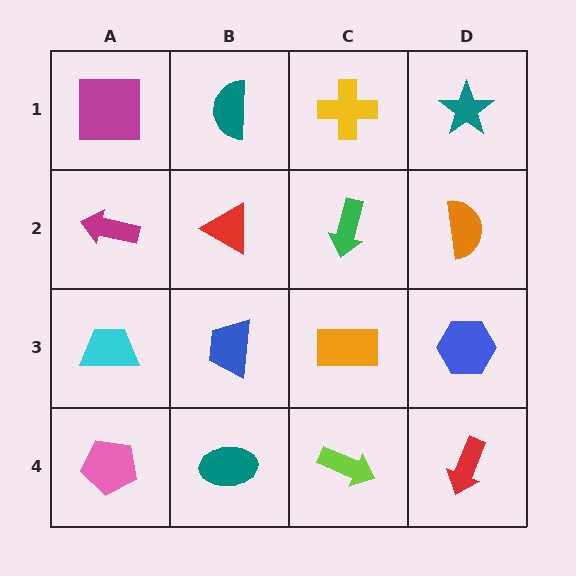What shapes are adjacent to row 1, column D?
An orange semicircle (row 2, column D), a yellow cross (row 1, column C).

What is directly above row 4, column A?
A cyan trapezoid.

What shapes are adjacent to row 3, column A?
A magenta arrow (row 2, column A), a pink pentagon (row 4, column A), a blue trapezoid (row 3, column B).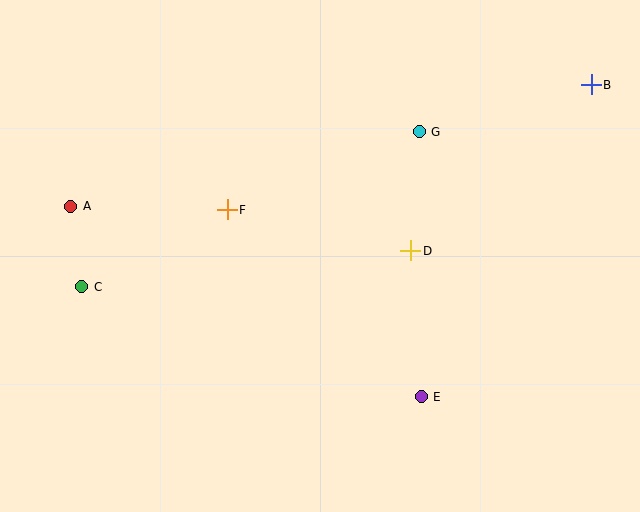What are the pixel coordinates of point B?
Point B is at (591, 85).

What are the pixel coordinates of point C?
Point C is at (82, 287).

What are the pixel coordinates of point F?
Point F is at (227, 210).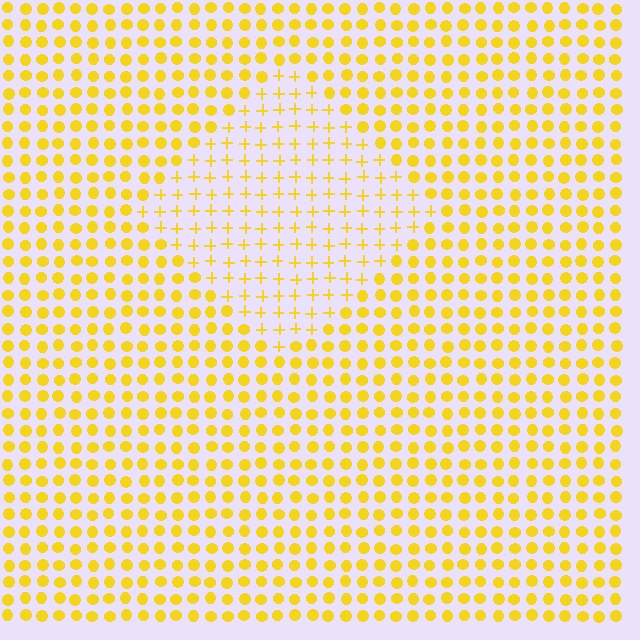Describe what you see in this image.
The image is filled with small yellow elements arranged in a uniform grid. A diamond-shaped region contains plus signs, while the surrounding area contains circles. The boundary is defined purely by the change in element shape.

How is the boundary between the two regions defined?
The boundary is defined by a change in element shape: plus signs inside vs. circles outside. All elements share the same color and spacing.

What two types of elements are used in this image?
The image uses plus signs inside the diamond region and circles outside it.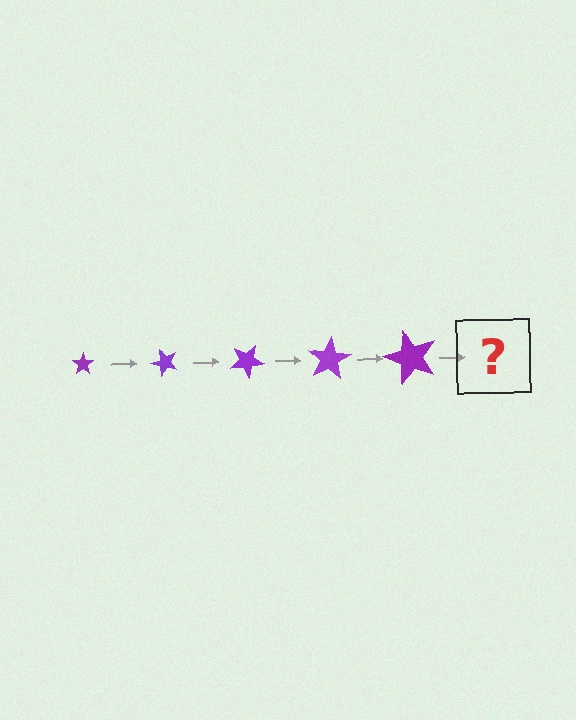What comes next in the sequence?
The next element should be a star, larger than the previous one and rotated 250 degrees from the start.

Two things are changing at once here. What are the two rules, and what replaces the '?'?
The two rules are that the star grows larger each step and it rotates 50 degrees each step. The '?' should be a star, larger than the previous one and rotated 250 degrees from the start.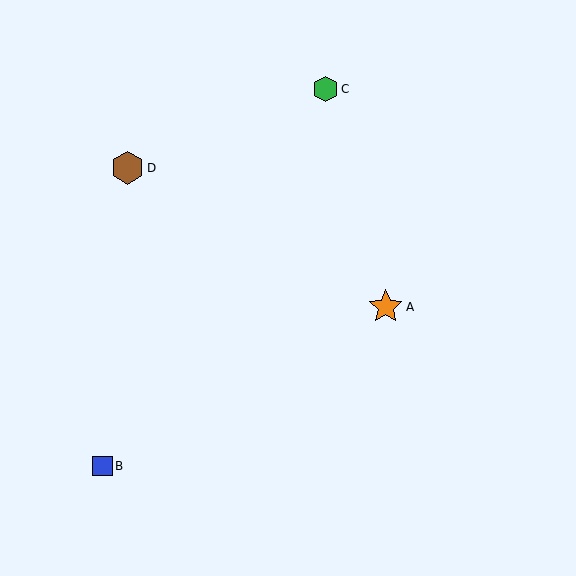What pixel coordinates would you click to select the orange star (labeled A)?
Click at (386, 307) to select the orange star A.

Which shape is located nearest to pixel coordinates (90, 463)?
The blue square (labeled B) at (103, 466) is nearest to that location.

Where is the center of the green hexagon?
The center of the green hexagon is at (325, 89).